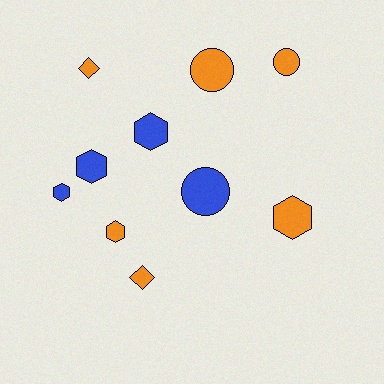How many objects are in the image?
There are 10 objects.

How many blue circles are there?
There is 1 blue circle.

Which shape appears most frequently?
Hexagon, with 5 objects.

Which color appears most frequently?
Orange, with 6 objects.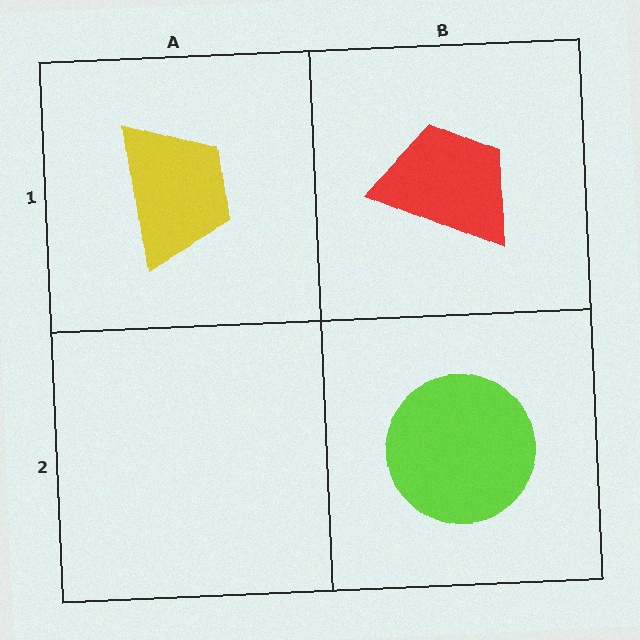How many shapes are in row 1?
2 shapes.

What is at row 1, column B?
A red trapezoid.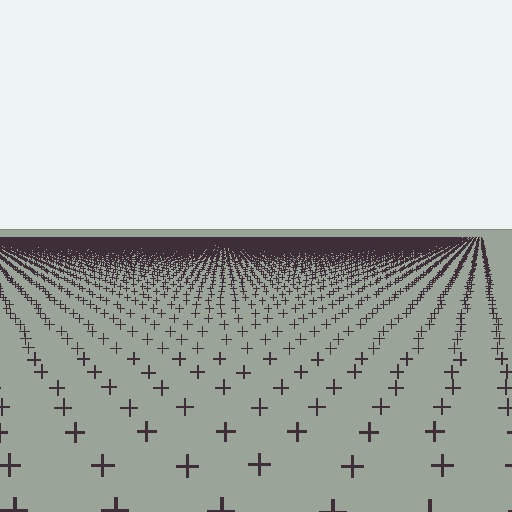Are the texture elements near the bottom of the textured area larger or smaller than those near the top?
Larger. Near the bottom, elements are closer to the viewer and appear at a bigger on-screen size.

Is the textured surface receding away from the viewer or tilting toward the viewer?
The surface is receding away from the viewer. Texture elements get smaller and denser toward the top.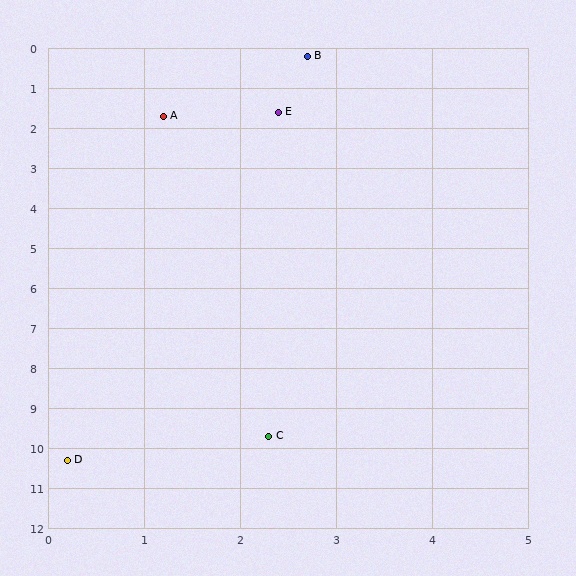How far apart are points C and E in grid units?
Points C and E are about 8.1 grid units apart.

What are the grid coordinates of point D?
Point D is at approximately (0.2, 10.3).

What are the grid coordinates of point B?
Point B is at approximately (2.7, 0.2).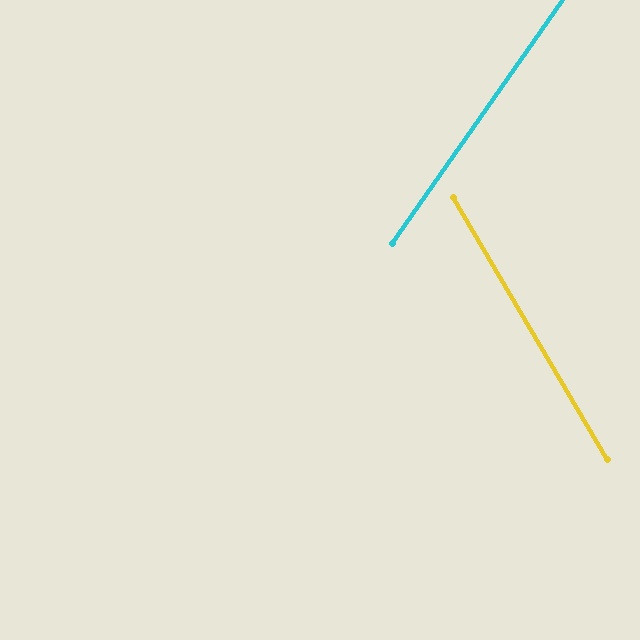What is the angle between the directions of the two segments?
Approximately 65 degrees.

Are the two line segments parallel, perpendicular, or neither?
Neither parallel nor perpendicular — they differ by about 65°.